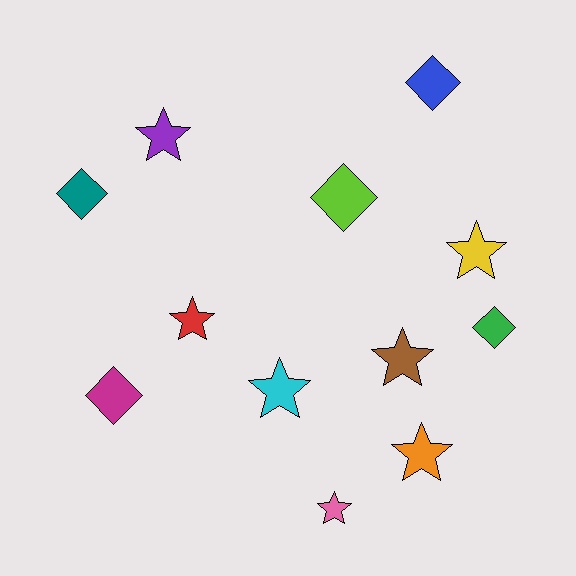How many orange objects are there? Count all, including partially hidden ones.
There is 1 orange object.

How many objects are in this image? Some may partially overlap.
There are 12 objects.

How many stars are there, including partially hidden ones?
There are 7 stars.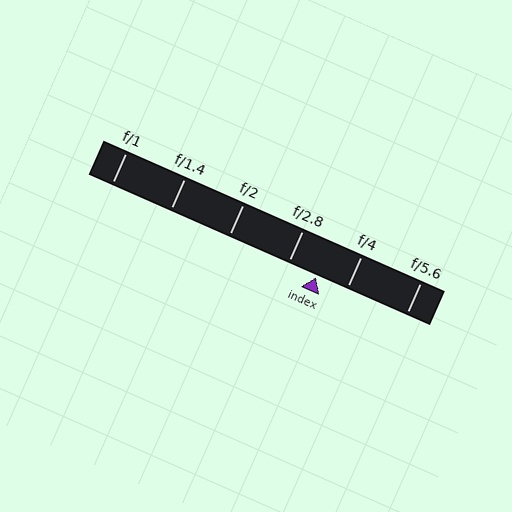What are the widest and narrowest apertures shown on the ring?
The widest aperture shown is f/1 and the narrowest is f/5.6.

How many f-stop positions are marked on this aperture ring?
There are 6 f-stop positions marked.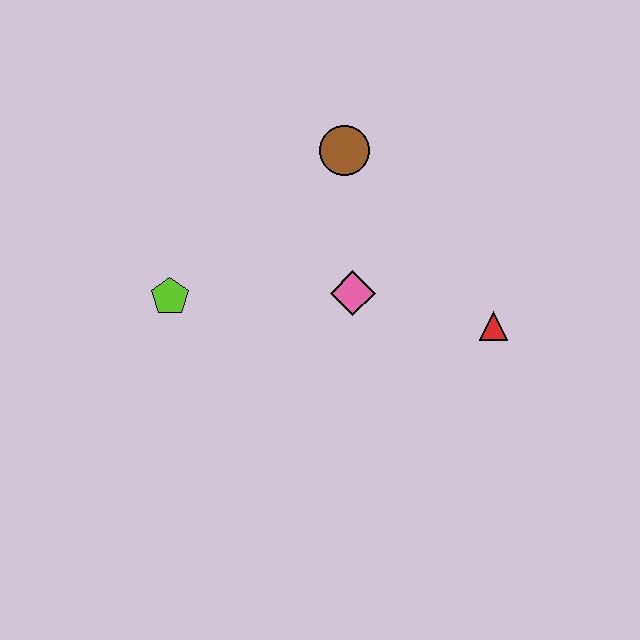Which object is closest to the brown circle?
The pink diamond is closest to the brown circle.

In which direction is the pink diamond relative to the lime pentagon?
The pink diamond is to the right of the lime pentagon.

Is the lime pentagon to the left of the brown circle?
Yes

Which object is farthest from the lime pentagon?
The red triangle is farthest from the lime pentagon.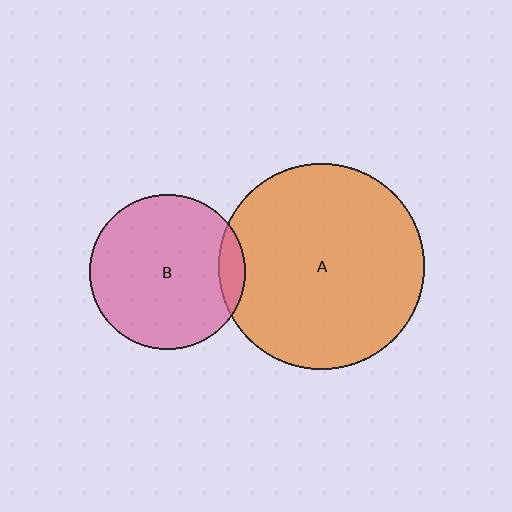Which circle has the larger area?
Circle A (orange).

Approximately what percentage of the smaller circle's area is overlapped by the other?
Approximately 10%.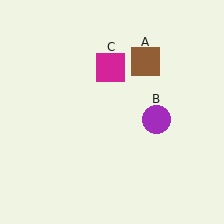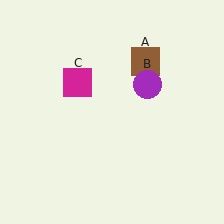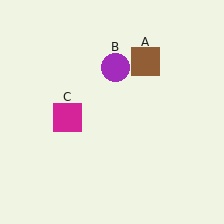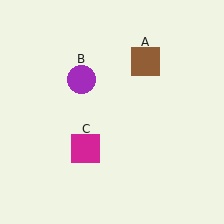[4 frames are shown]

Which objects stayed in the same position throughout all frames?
Brown square (object A) remained stationary.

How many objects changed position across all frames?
2 objects changed position: purple circle (object B), magenta square (object C).